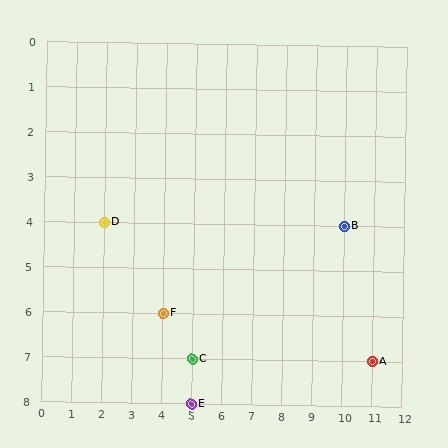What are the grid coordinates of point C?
Point C is at grid coordinates (5, 7).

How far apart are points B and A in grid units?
Points B and A are 1 column and 3 rows apart (about 3.2 grid units diagonally).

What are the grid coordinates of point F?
Point F is at grid coordinates (4, 6).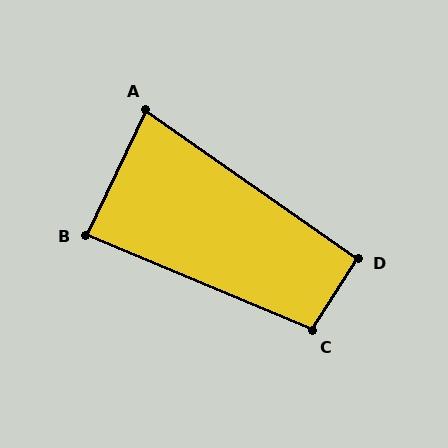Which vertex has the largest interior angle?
C, at approximately 100 degrees.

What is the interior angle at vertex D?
Approximately 92 degrees (approximately right).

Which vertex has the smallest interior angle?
A, at approximately 80 degrees.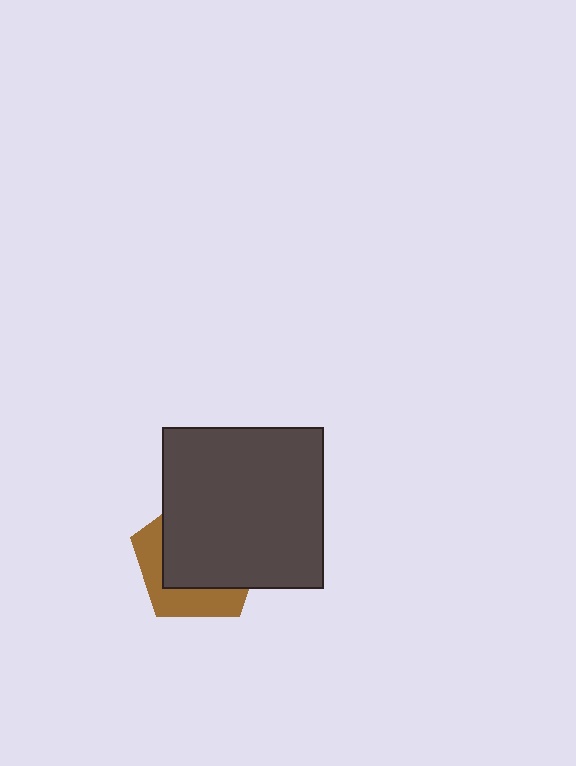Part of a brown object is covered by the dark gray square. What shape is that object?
It is a pentagon.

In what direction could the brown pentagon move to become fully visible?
The brown pentagon could move toward the lower-left. That would shift it out from behind the dark gray square entirely.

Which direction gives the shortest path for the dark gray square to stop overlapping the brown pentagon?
Moving toward the upper-right gives the shortest separation.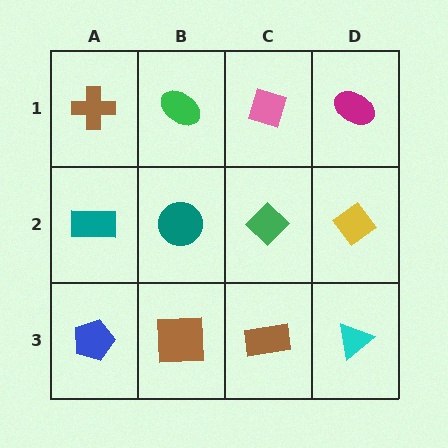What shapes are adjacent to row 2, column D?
A magenta ellipse (row 1, column D), a cyan triangle (row 3, column D), a green diamond (row 2, column C).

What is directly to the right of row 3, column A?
A brown square.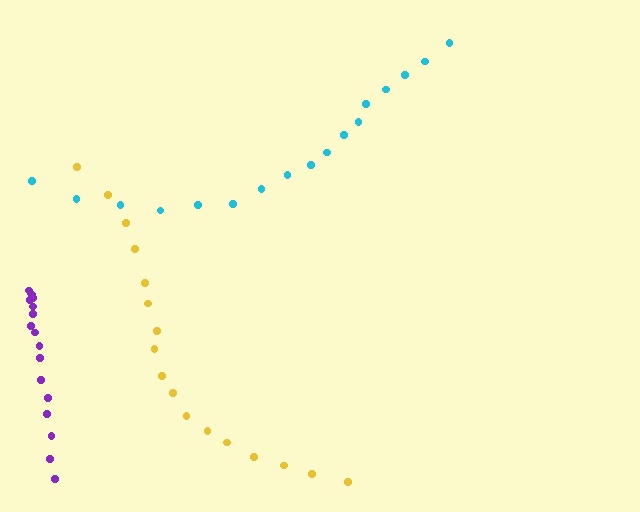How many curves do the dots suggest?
There are 3 distinct paths.